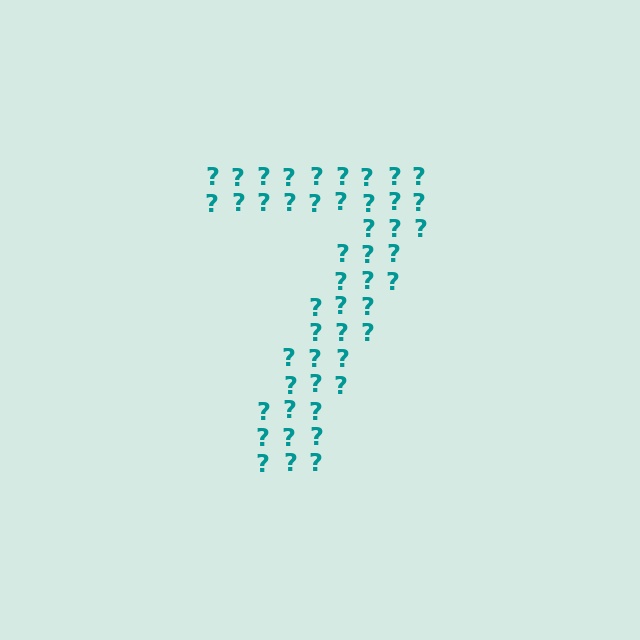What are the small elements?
The small elements are question marks.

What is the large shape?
The large shape is the digit 7.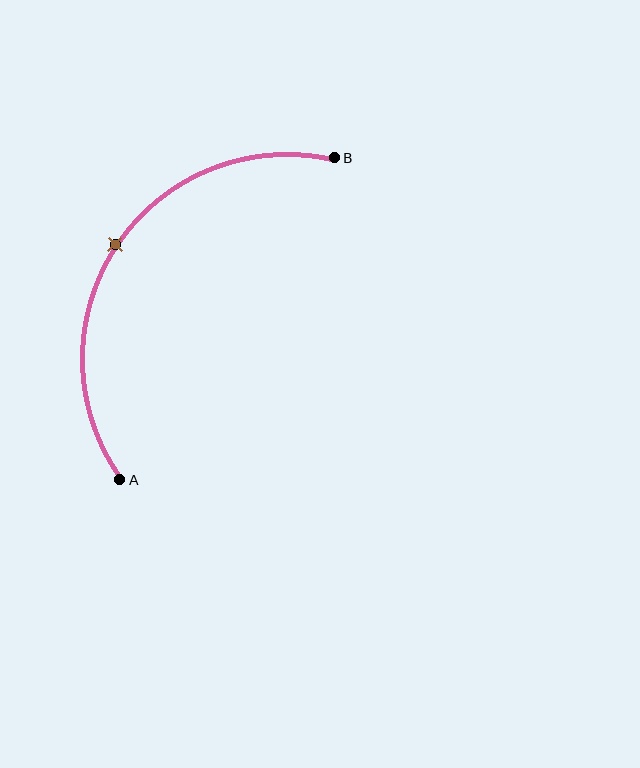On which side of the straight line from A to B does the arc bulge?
The arc bulges to the left of the straight line connecting A and B.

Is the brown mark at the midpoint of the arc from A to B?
Yes. The brown mark lies on the arc at equal arc-length from both A and B — it is the arc midpoint.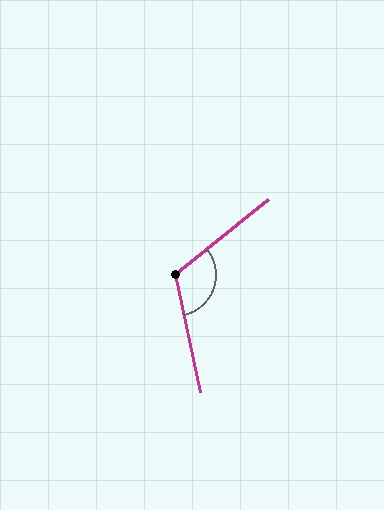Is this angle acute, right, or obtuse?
It is obtuse.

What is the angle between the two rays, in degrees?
Approximately 117 degrees.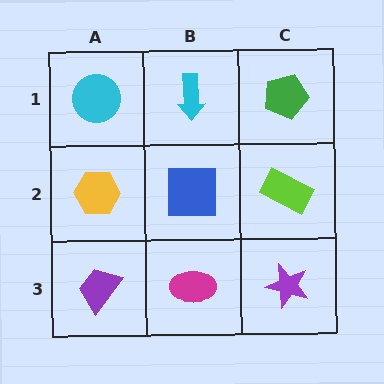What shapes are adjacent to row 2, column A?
A cyan circle (row 1, column A), a purple trapezoid (row 3, column A), a blue square (row 2, column B).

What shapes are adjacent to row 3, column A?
A yellow hexagon (row 2, column A), a magenta ellipse (row 3, column B).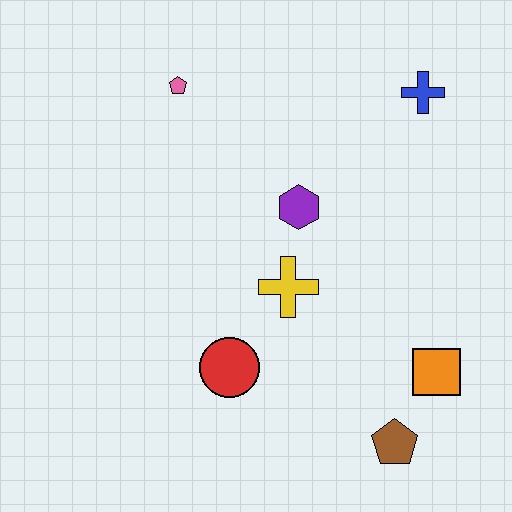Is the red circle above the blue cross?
No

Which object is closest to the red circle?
The yellow cross is closest to the red circle.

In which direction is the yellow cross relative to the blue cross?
The yellow cross is below the blue cross.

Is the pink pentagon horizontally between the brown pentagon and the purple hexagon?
No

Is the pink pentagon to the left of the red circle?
Yes